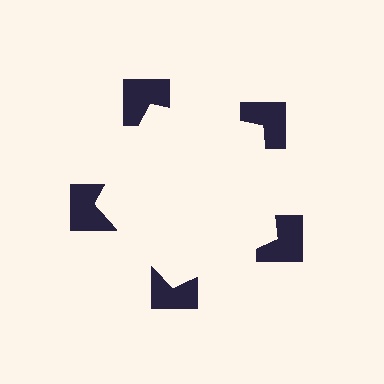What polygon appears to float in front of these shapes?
An illusory pentagon — its edges are inferred from the aligned wedge cuts in the notched squares, not physically drawn.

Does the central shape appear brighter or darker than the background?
It typically appears slightly brighter than the background, even though no actual brightness change is drawn.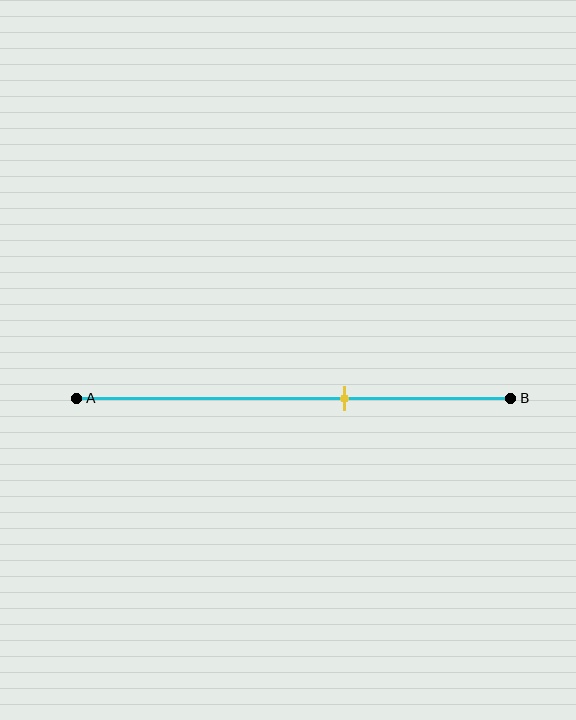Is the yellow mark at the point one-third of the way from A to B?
No, the mark is at about 60% from A, not at the 33% one-third point.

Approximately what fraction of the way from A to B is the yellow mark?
The yellow mark is approximately 60% of the way from A to B.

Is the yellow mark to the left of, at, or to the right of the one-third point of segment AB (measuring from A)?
The yellow mark is to the right of the one-third point of segment AB.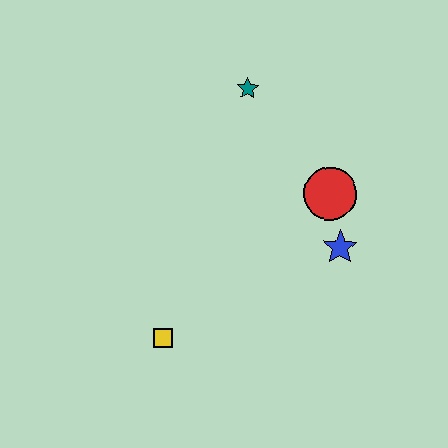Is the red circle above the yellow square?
Yes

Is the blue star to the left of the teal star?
No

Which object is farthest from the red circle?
The yellow square is farthest from the red circle.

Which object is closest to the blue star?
The red circle is closest to the blue star.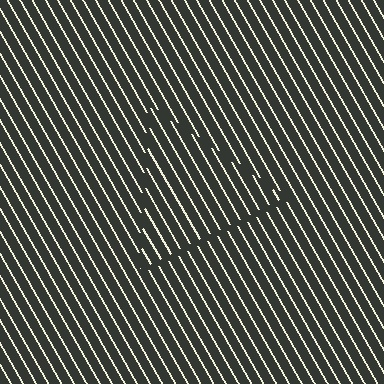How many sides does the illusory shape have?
3 sides — the line-ends trace a triangle.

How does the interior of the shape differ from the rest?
The interior of the shape contains the same grating, shifted by half a period — the contour is defined by the phase discontinuity where line-ends from the inner and outer gratings abut.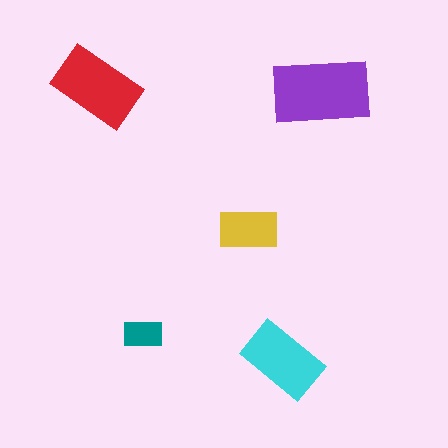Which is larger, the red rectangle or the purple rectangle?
The purple one.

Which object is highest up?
The red rectangle is topmost.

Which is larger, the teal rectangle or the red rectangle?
The red one.